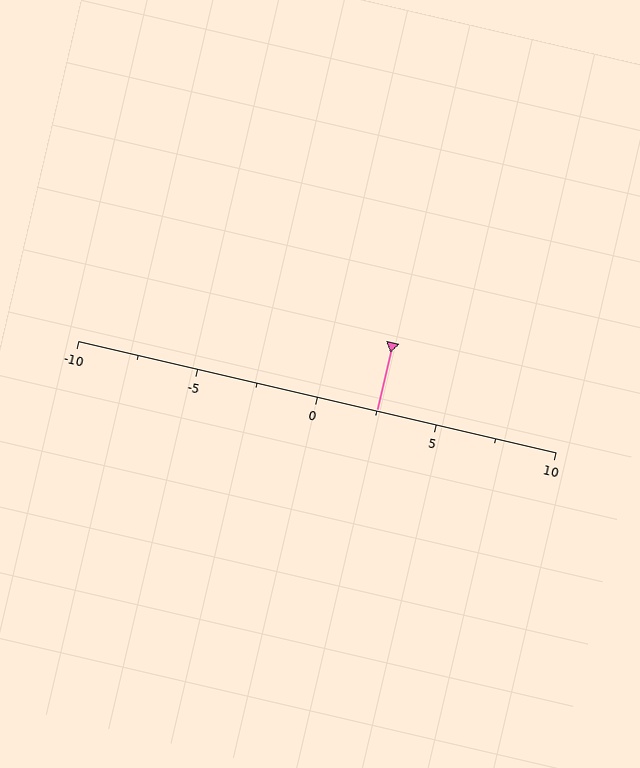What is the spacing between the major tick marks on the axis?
The major ticks are spaced 5 apart.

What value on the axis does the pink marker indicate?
The marker indicates approximately 2.5.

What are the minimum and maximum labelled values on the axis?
The axis runs from -10 to 10.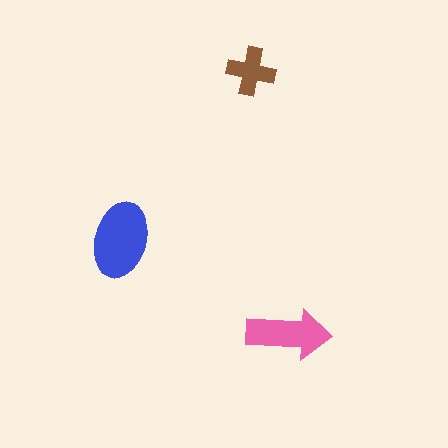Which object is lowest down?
The pink arrow is bottommost.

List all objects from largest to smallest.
The blue ellipse, the pink arrow, the brown cross.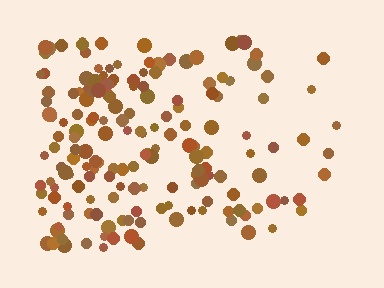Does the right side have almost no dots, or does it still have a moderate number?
Still a moderate number, just noticeably fewer than the left.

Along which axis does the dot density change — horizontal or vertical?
Horizontal.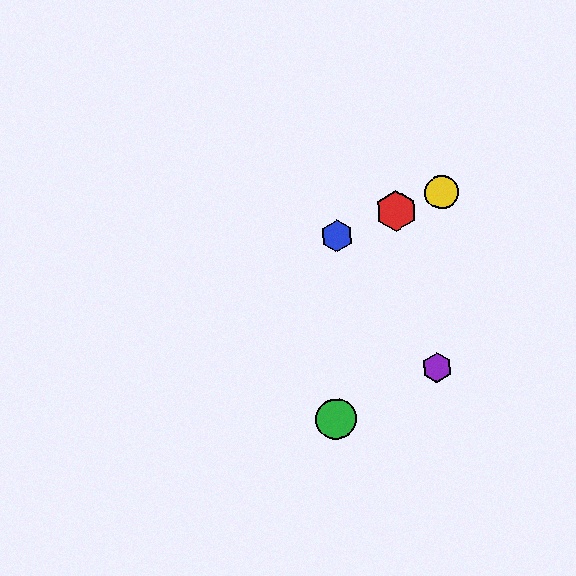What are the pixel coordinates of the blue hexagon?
The blue hexagon is at (337, 236).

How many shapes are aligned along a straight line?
3 shapes (the red hexagon, the blue hexagon, the yellow circle) are aligned along a straight line.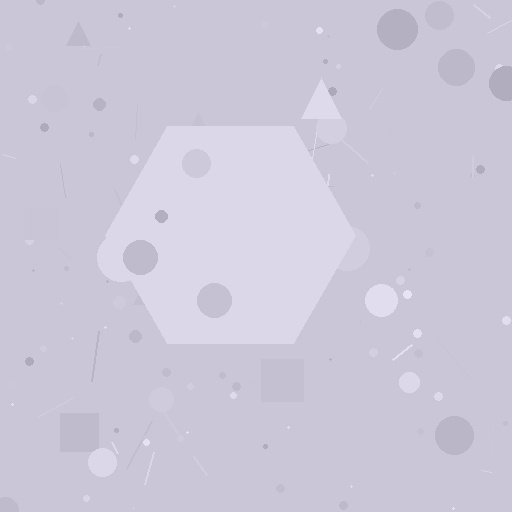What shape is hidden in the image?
A hexagon is hidden in the image.